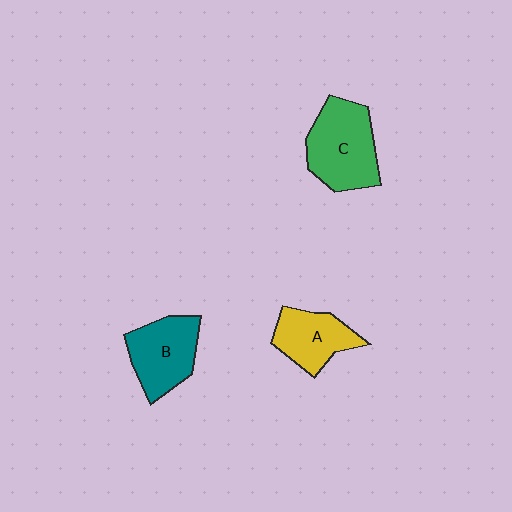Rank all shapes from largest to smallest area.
From largest to smallest: C (green), B (teal), A (yellow).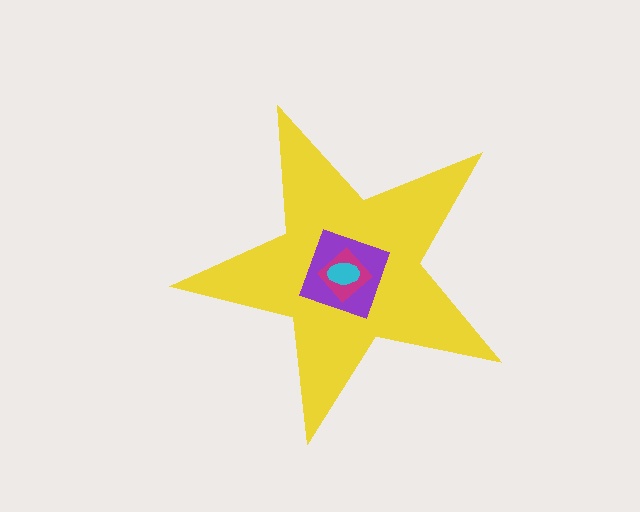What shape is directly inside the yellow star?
The purple square.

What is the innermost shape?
The cyan ellipse.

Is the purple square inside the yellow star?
Yes.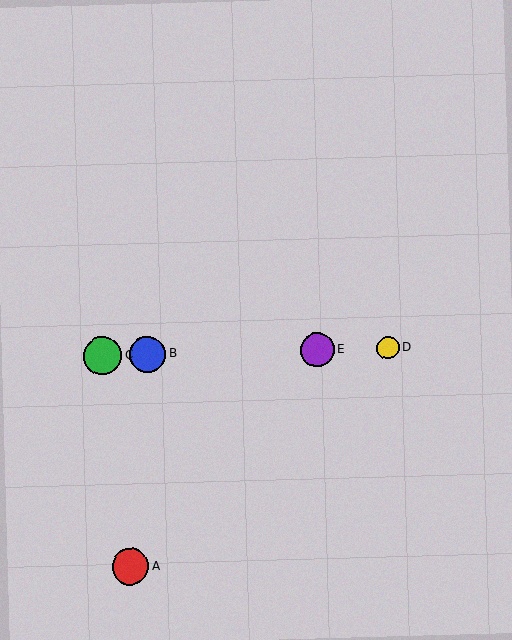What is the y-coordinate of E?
Object E is at y≈350.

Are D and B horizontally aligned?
Yes, both are at y≈348.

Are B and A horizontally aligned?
No, B is at y≈354 and A is at y≈567.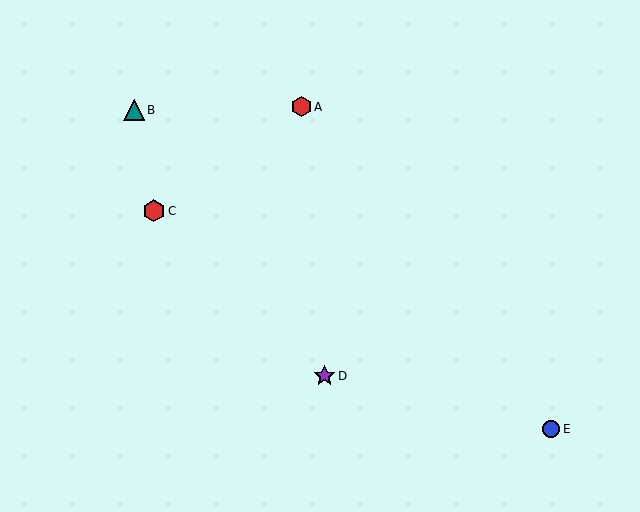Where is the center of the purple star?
The center of the purple star is at (325, 376).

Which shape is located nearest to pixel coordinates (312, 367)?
The purple star (labeled D) at (325, 376) is nearest to that location.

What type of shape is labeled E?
Shape E is a blue circle.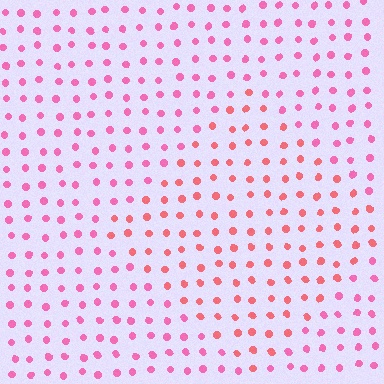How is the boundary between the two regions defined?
The boundary is defined purely by a slight shift in hue (about 27 degrees). Spacing, size, and orientation are identical on both sides.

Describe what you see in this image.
The image is filled with small pink elements in a uniform arrangement. A diamond-shaped region is visible where the elements are tinted to a slightly different hue, forming a subtle color boundary.